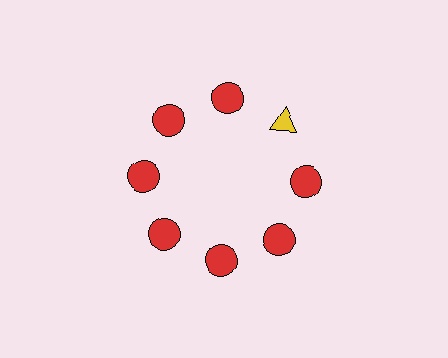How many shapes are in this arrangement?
There are 8 shapes arranged in a ring pattern.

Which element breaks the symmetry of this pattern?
The yellow triangle at roughly the 2 o'clock position breaks the symmetry. All other shapes are red circles.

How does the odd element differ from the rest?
It differs in both color (yellow instead of red) and shape (triangle instead of circle).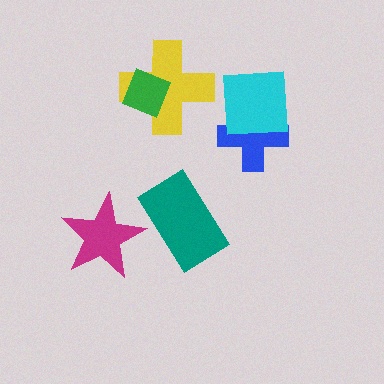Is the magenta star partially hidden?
No, no other shape covers it.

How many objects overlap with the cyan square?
1 object overlaps with the cyan square.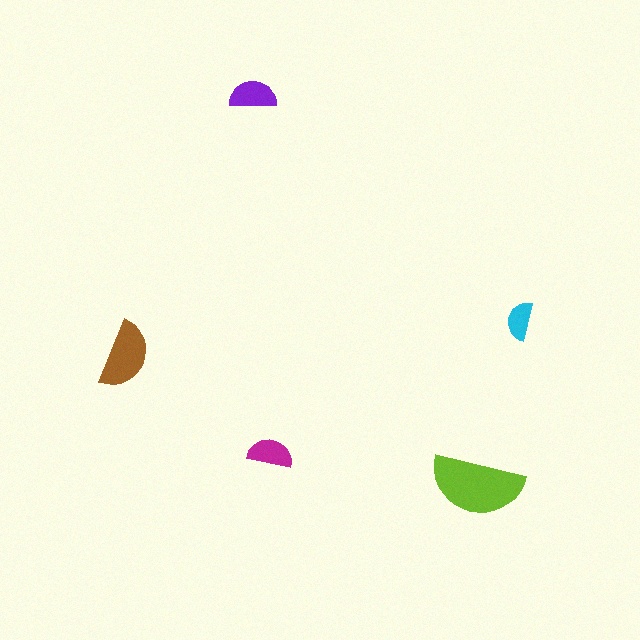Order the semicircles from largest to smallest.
the lime one, the brown one, the purple one, the magenta one, the cyan one.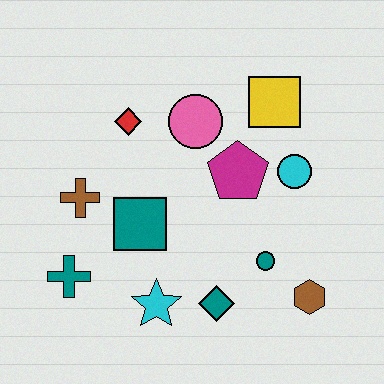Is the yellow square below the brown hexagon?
No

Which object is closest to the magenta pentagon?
The cyan circle is closest to the magenta pentagon.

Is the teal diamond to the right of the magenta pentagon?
No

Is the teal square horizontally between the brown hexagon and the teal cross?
Yes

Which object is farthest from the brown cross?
The brown hexagon is farthest from the brown cross.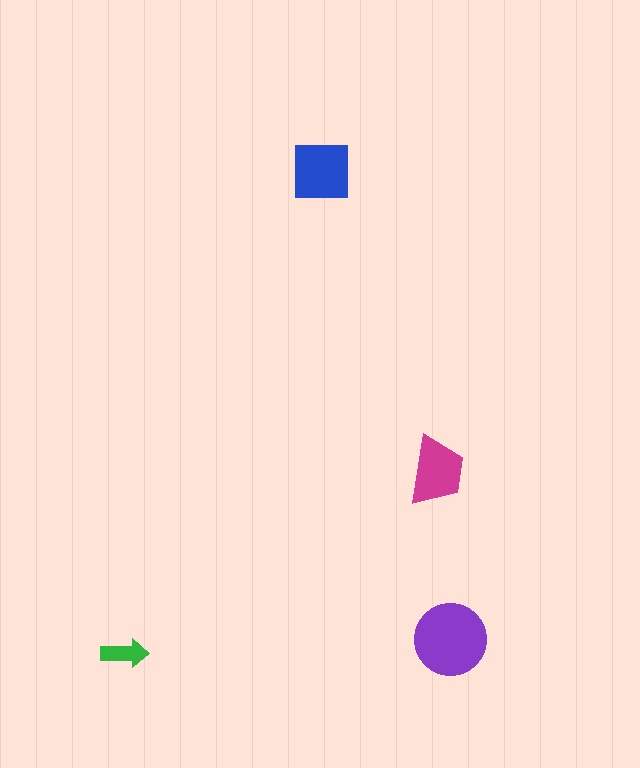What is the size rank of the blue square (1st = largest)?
2nd.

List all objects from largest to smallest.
The purple circle, the blue square, the magenta trapezoid, the green arrow.